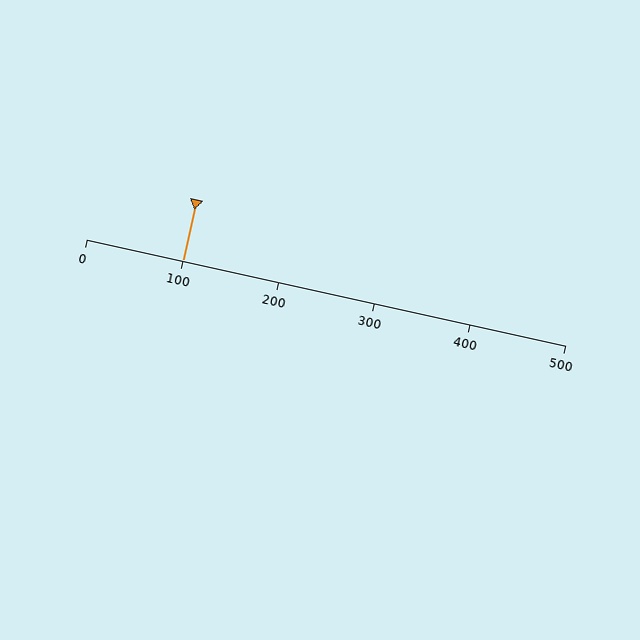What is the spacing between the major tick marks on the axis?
The major ticks are spaced 100 apart.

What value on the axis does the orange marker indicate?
The marker indicates approximately 100.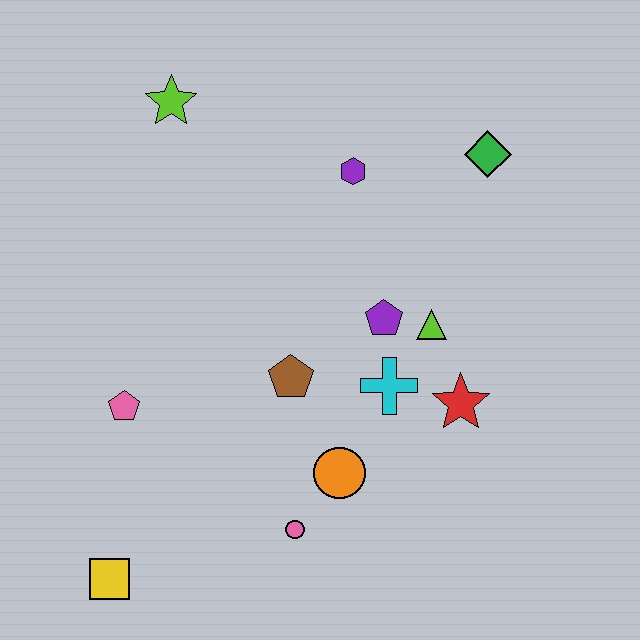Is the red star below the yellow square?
No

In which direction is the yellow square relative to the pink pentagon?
The yellow square is below the pink pentagon.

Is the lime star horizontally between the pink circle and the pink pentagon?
Yes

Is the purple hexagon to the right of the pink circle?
Yes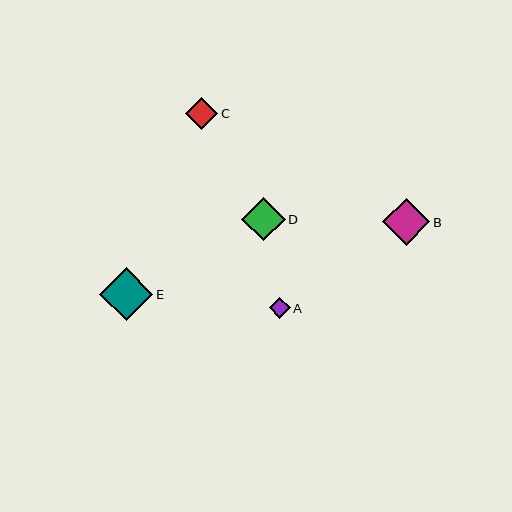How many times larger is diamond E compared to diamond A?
Diamond E is approximately 2.6 times the size of diamond A.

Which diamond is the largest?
Diamond E is the largest with a size of approximately 53 pixels.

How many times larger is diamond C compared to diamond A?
Diamond C is approximately 1.6 times the size of diamond A.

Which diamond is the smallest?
Diamond A is the smallest with a size of approximately 20 pixels.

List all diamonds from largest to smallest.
From largest to smallest: E, B, D, C, A.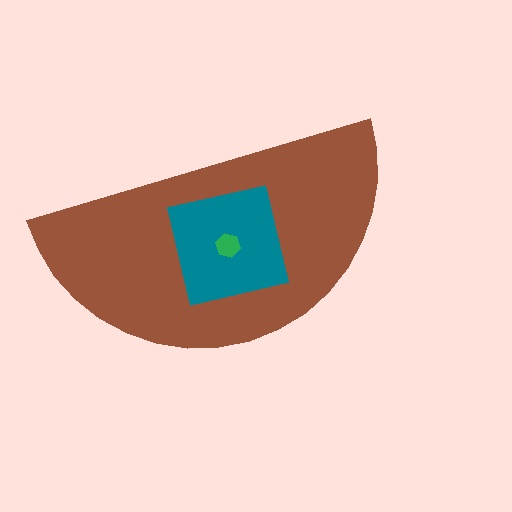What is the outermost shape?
The brown semicircle.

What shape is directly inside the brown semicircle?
The teal square.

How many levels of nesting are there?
3.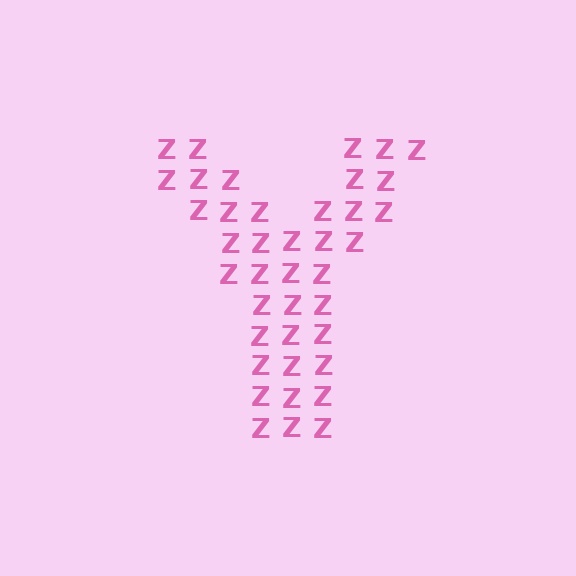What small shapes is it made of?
It is made of small letter Z's.